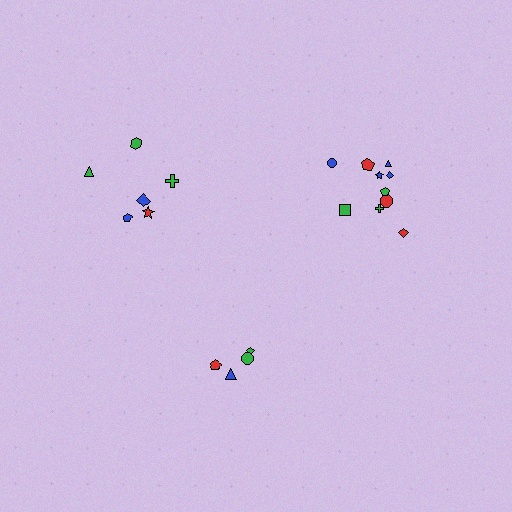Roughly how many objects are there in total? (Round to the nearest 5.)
Roughly 20 objects in total.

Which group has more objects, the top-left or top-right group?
The top-right group.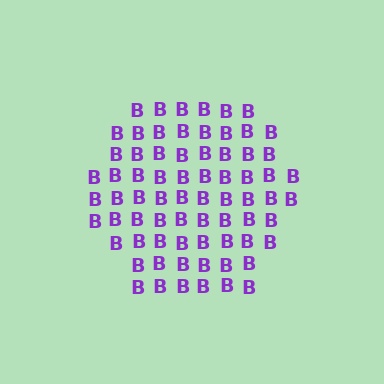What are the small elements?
The small elements are letter B's.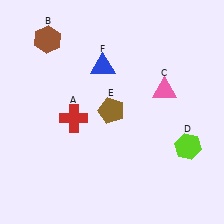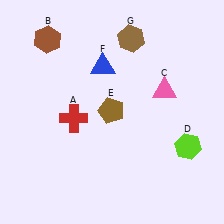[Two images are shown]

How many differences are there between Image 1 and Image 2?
There is 1 difference between the two images.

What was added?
A brown hexagon (G) was added in Image 2.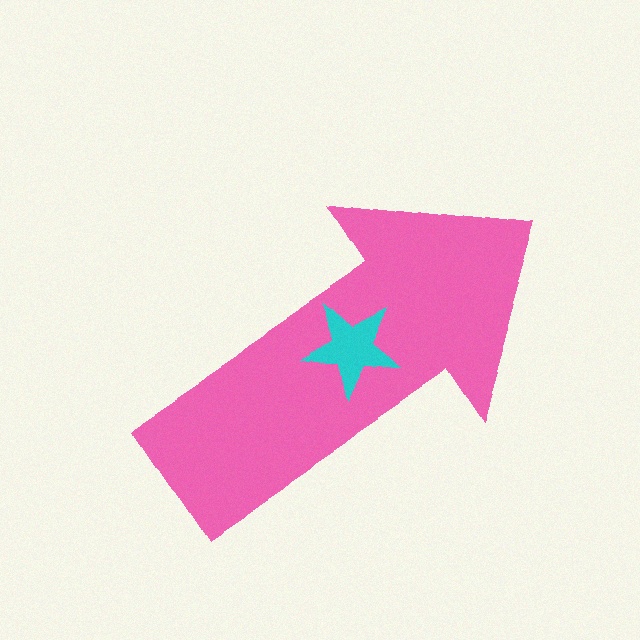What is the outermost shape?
The pink arrow.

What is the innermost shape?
The cyan star.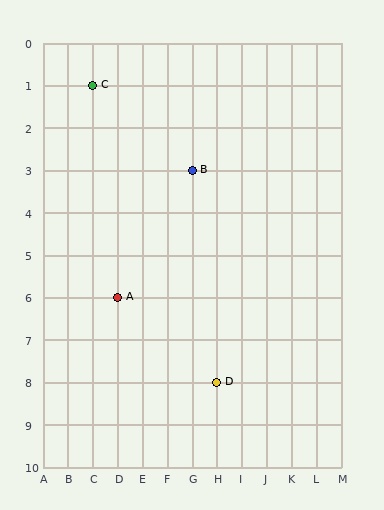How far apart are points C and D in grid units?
Points C and D are 5 columns and 7 rows apart (about 8.6 grid units diagonally).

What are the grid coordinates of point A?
Point A is at grid coordinates (D, 6).